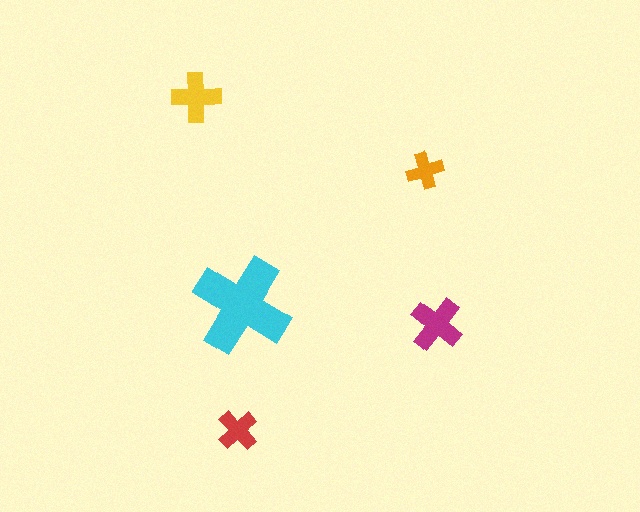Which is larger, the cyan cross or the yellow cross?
The cyan one.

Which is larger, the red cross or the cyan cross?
The cyan one.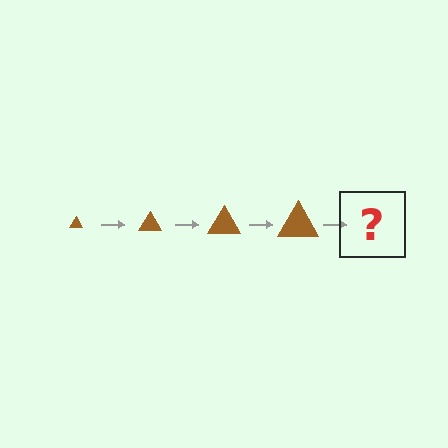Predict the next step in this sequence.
The next step is a brown triangle, larger than the previous one.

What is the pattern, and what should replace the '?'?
The pattern is that the triangle gets progressively larger each step. The '?' should be a brown triangle, larger than the previous one.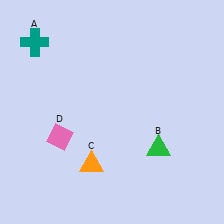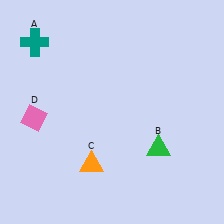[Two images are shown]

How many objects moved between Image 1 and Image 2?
1 object moved between the two images.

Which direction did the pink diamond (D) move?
The pink diamond (D) moved left.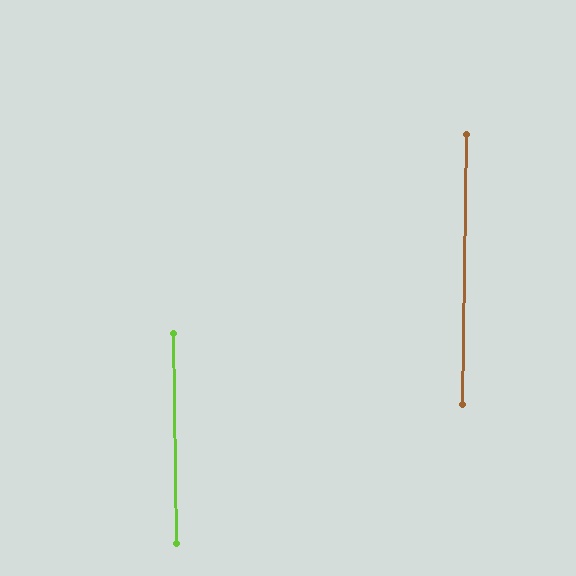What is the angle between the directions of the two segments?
Approximately 2 degrees.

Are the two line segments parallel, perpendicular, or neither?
Parallel — their directions differ by only 1.7°.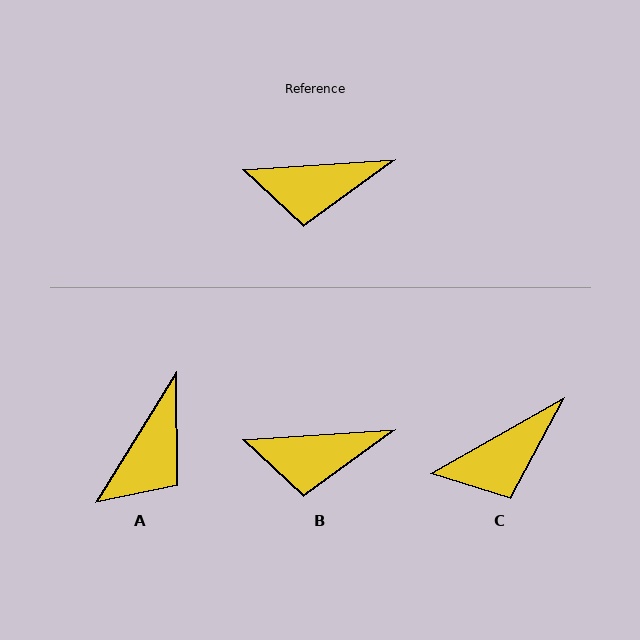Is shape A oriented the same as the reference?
No, it is off by about 55 degrees.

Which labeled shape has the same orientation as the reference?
B.